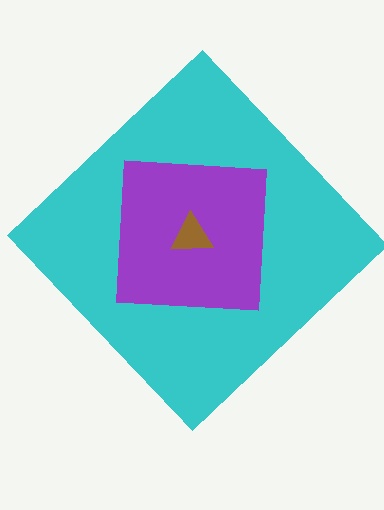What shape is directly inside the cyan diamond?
The purple square.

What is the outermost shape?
The cyan diamond.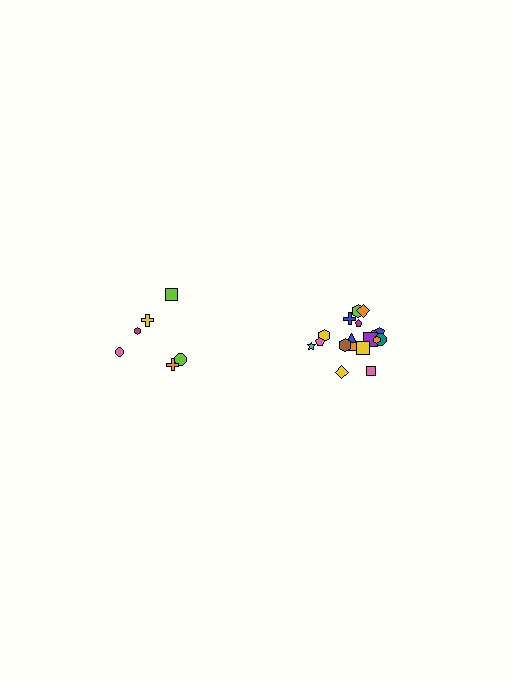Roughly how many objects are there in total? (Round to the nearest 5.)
Roughly 25 objects in total.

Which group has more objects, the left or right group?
The right group.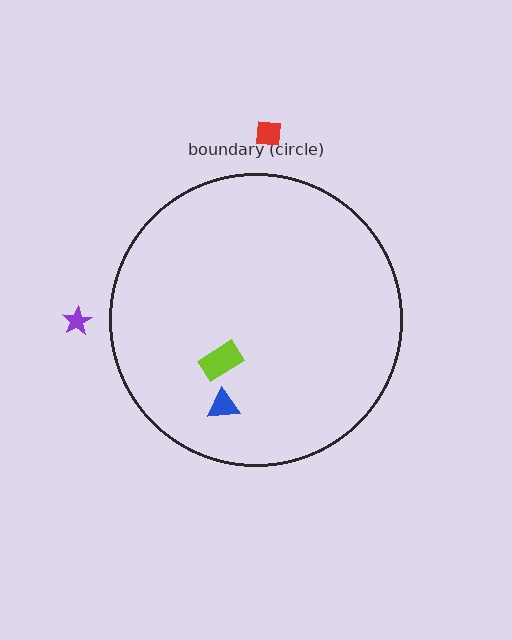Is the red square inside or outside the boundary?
Outside.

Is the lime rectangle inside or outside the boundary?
Inside.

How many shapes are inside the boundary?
2 inside, 2 outside.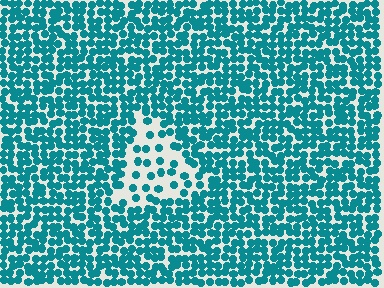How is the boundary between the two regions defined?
The boundary is defined by a change in element density (approximately 2.7x ratio). All elements are the same color, size, and shape.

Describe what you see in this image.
The image contains small teal elements arranged at two different densities. A triangle-shaped region is visible where the elements are less densely packed than the surrounding area.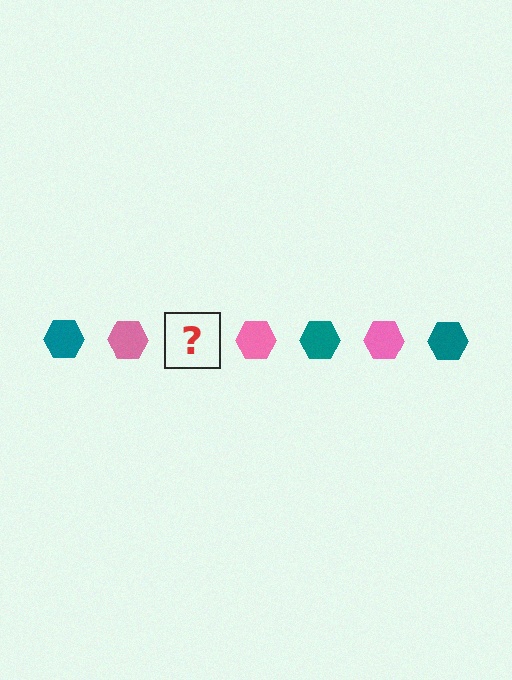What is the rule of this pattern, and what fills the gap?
The rule is that the pattern cycles through teal, pink hexagons. The gap should be filled with a teal hexagon.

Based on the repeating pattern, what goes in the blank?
The blank should be a teal hexagon.